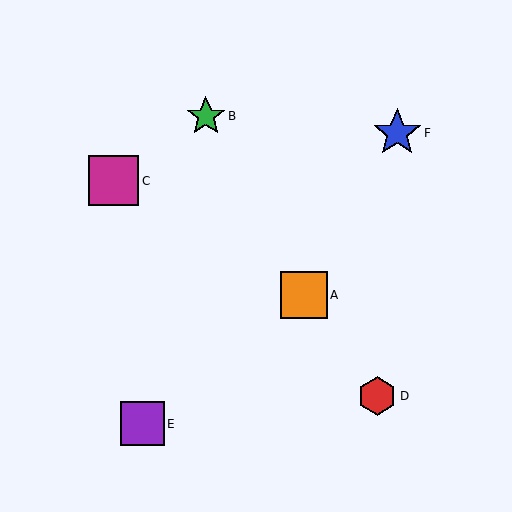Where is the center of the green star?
The center of the green star is at (206, 116).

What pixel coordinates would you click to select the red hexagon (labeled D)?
Click at (377, 396) to select the red hexagon D.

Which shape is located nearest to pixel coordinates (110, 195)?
The magenta square (labeled C) at (114, 181) is nearest to that location.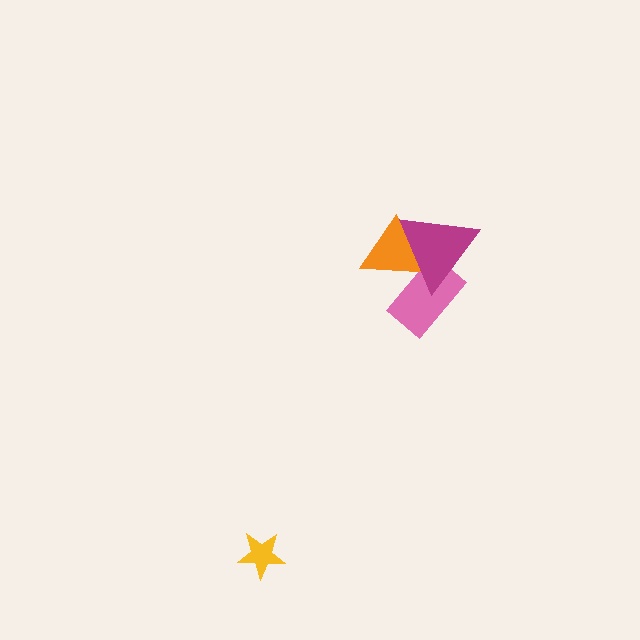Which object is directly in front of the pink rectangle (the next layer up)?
The orange triangle is directly in front of the pink rectangle.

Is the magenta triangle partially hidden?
No, no other shape covers it.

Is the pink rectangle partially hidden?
Yes, it is partially covered by another shape.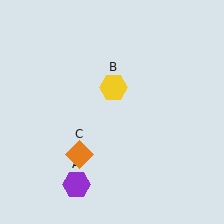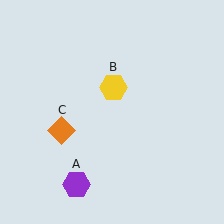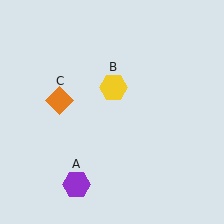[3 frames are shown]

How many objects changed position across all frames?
1 object changed position: orange diamond (object C).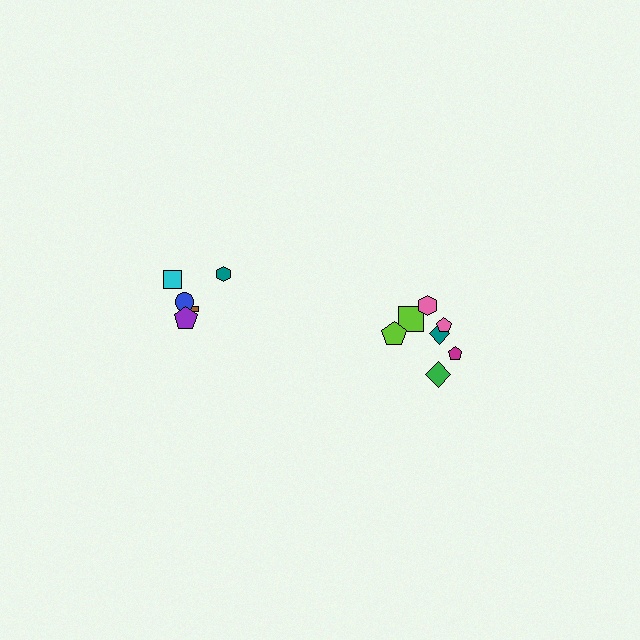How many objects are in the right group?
There are 7 objects.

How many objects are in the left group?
There are 5 objects.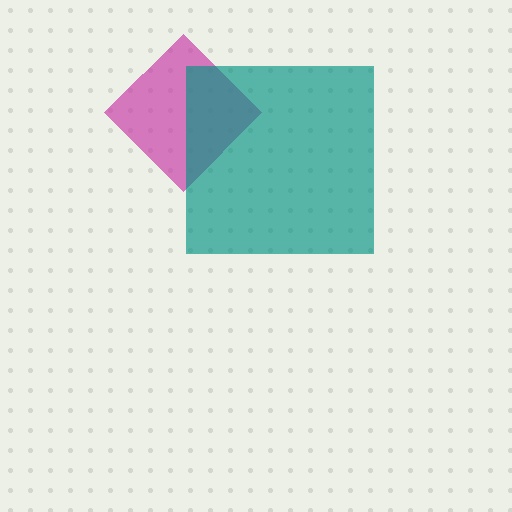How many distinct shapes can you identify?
There are 2 distinct shapes: a magenta diamond, a teal square.